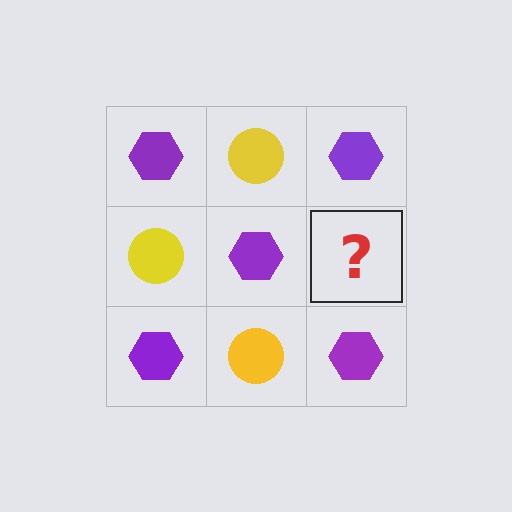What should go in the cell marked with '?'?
The missing cell should contain a yellow circle.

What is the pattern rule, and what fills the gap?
The rule is that it alternates purple hexagon and yellow circle in a checkerboard pattern. The gap should be filled with a yellow circle.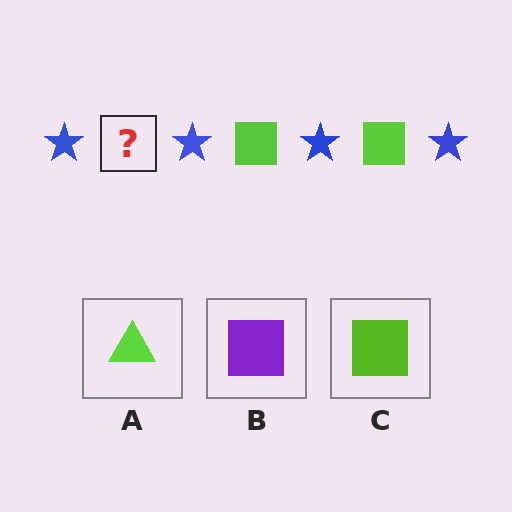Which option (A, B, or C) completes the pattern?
C.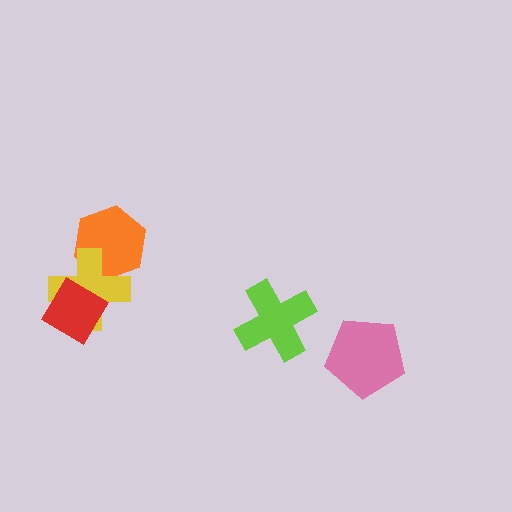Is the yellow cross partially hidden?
Yes, it is partially covered by another shape.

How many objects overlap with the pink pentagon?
0 objects overlap with the pink pentagon.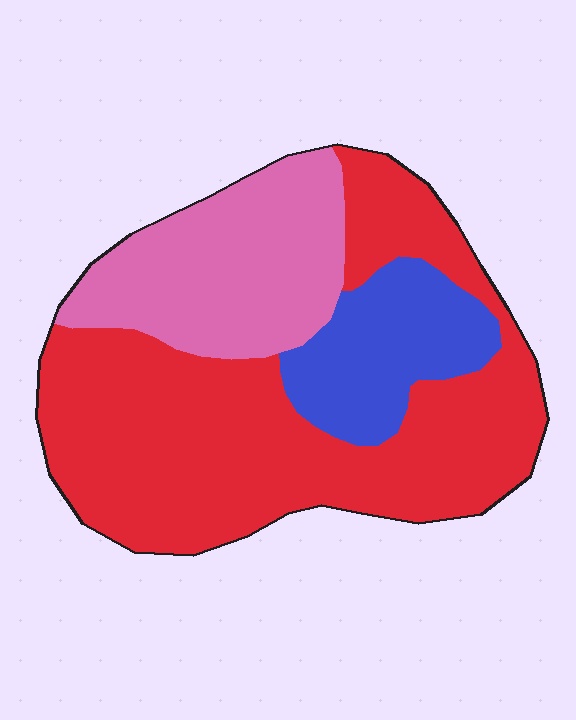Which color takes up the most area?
Red, at roughly 60%.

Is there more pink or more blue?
Pink.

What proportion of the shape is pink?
Pink takes up about one quarter (1/4) of the shape.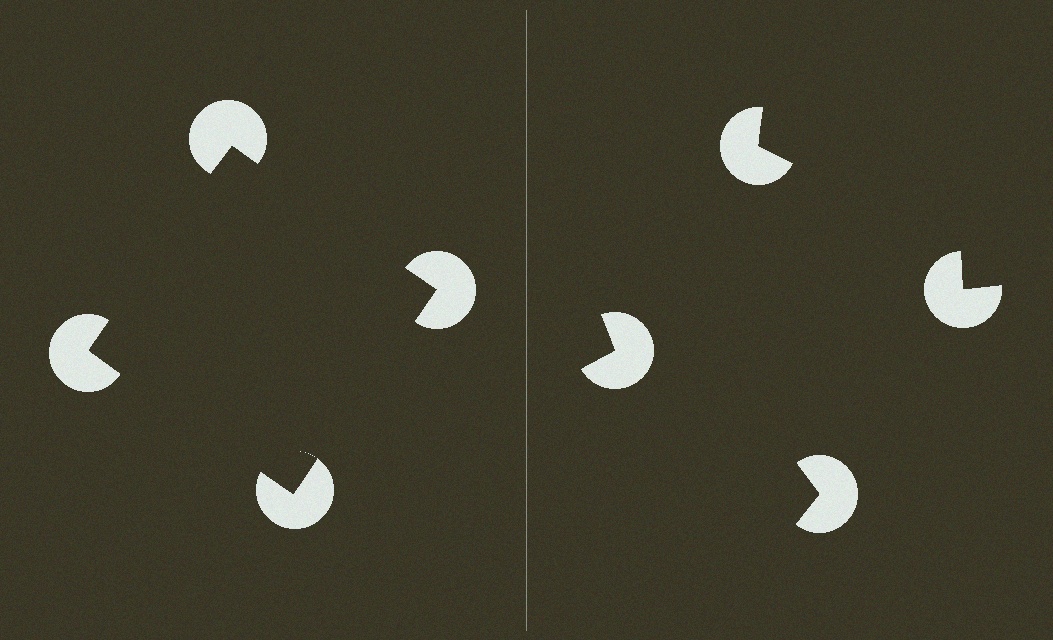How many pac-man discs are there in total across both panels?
8 — 4 on each side.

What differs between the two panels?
The pac-man discs are positioned identically on both sides; only the wedge orientations differ. On the left they align to a square; on the right they are misaligned.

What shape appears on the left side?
An illusory square.